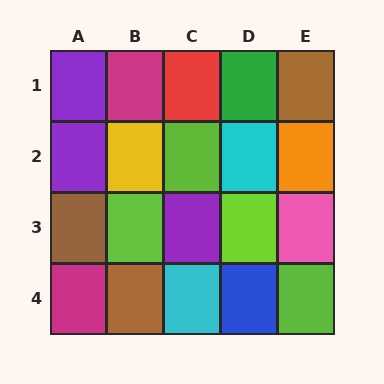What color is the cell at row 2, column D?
Cyan.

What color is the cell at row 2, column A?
Purple.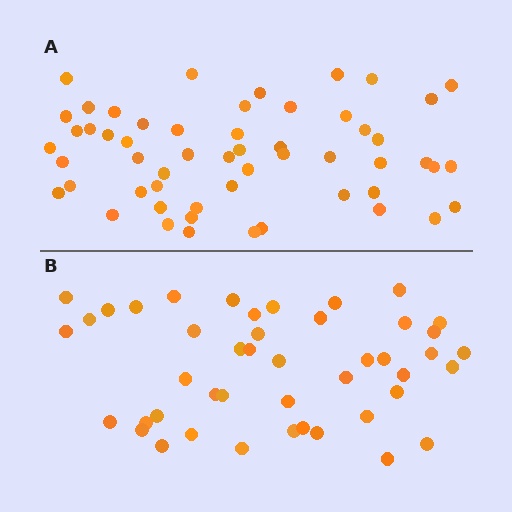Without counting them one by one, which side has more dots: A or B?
Region A (the top region) has more dots.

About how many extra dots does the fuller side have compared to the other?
Region A has roughly 10 or so more dots than region B.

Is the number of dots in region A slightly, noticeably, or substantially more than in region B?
Region A has only slightly more — the two regions are fairly close. The ratio is roughly 1.2 to 1.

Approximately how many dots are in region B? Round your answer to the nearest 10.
About 40 dots. (The exact count is 45, which rounds to 40.)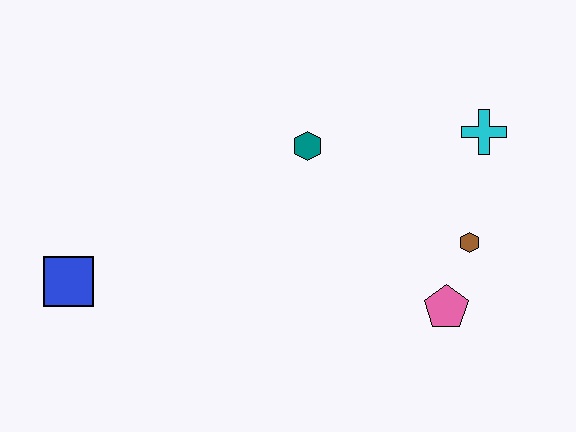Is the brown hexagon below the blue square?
No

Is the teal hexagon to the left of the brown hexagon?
Yes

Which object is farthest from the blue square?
The cyan cross is farthest from the blue square.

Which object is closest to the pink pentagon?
The brown hexagon is closest to the pink pentagon.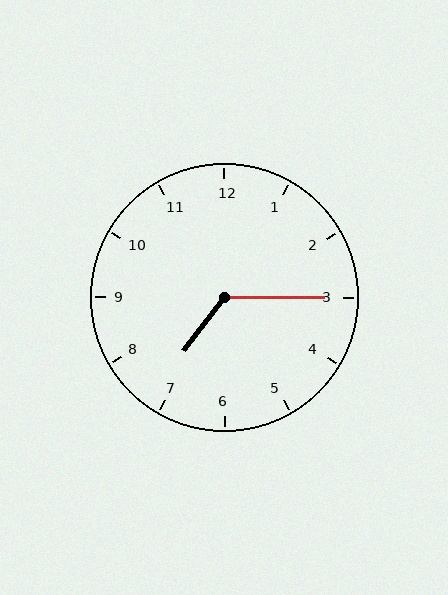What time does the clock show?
7:15.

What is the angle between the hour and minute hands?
Approximately 128 degrees.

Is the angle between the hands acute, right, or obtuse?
It is obtuse.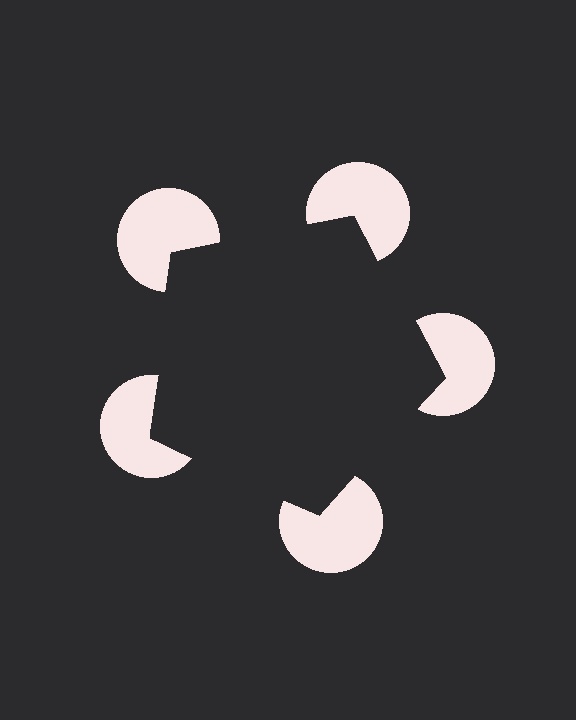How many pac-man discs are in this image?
There are 5 — one at each vertex of the illusory pentagon.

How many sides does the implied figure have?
5 sides.